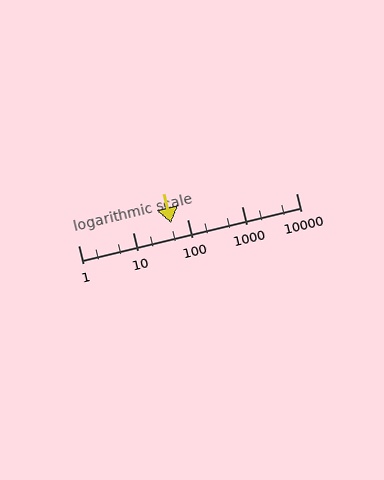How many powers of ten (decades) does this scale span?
The scale spans 4 decades, from 1 to 10000.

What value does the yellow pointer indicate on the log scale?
The pointer indicates approximately 51.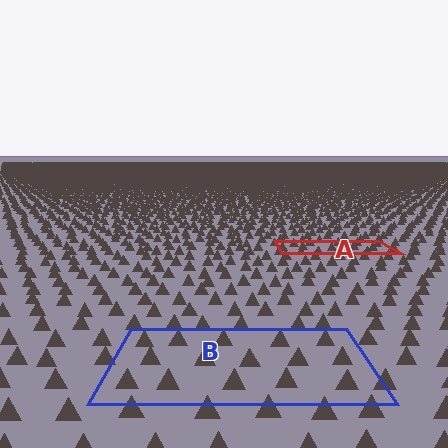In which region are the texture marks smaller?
The texture marks are smaller in region A, because it is farther away.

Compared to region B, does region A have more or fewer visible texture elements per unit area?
Region A has more texture elements per unit area — they are packed more densely because it is farther away.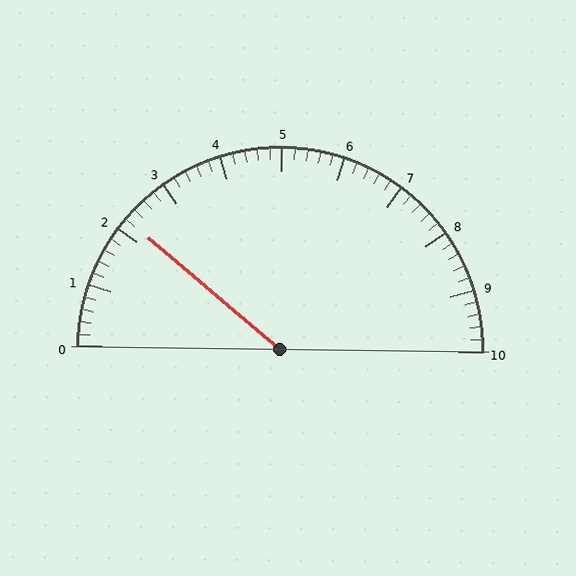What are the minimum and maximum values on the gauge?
The gauge ranges from 0 to 10.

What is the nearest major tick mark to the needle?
The nearest major tick mark is 2.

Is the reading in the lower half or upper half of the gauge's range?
The reading is in the lower half of the range (0 to 10).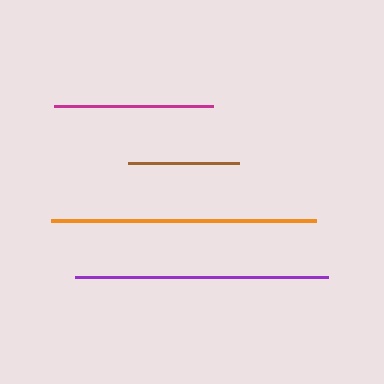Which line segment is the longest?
The orange line is the longest at approximately 265 pixels.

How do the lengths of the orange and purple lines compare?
The orange and purple lines are approximately the same length.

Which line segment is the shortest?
The brown line is the shortest at approximately 112 pixels.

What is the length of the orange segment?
The orange segment is approximately 265 pixels long.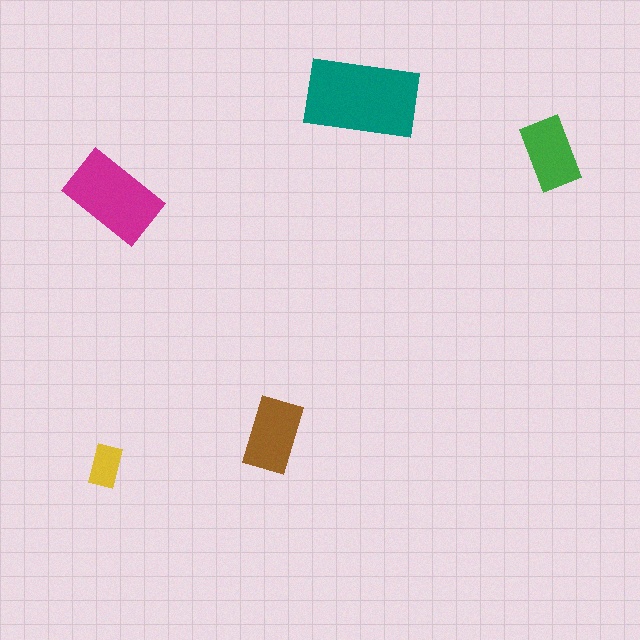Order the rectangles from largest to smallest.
the teal one, the magenta one, the brown one, the green one, the yellow one.